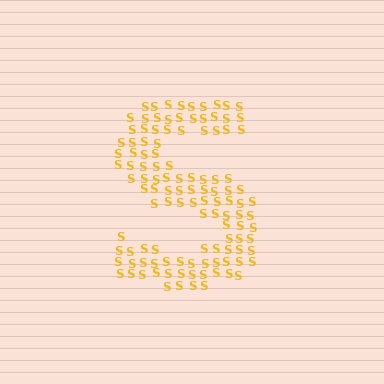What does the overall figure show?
The overall figure shows the letter S.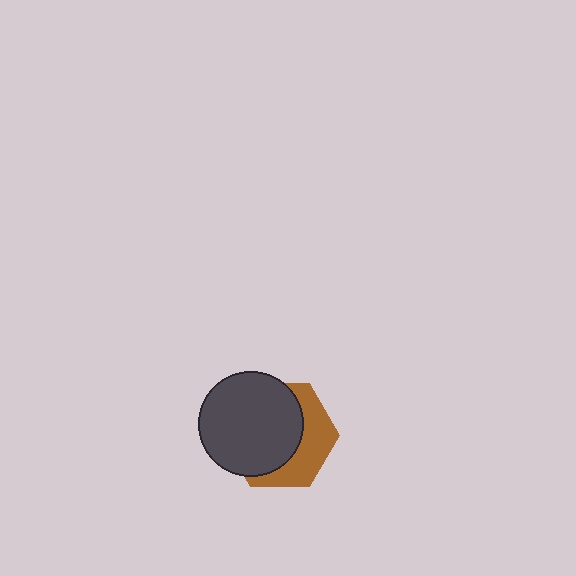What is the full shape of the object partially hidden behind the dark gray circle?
The partially hidden object is a brown hexagon.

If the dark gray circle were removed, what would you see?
You would see the complete brown hexagon.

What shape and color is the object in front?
The object in front is a dark gray circle.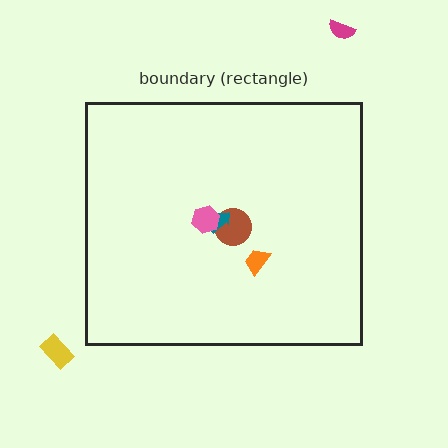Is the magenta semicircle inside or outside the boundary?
Outside.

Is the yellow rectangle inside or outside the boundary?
Outside.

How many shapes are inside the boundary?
4 inside, 2 outside.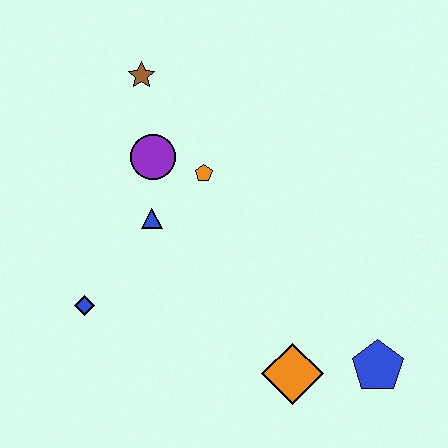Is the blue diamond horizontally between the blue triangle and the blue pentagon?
No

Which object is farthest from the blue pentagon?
The brown star is farthest from the blue pentagon.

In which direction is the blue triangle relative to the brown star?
The blue triangle is below the brown star.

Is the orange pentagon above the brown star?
No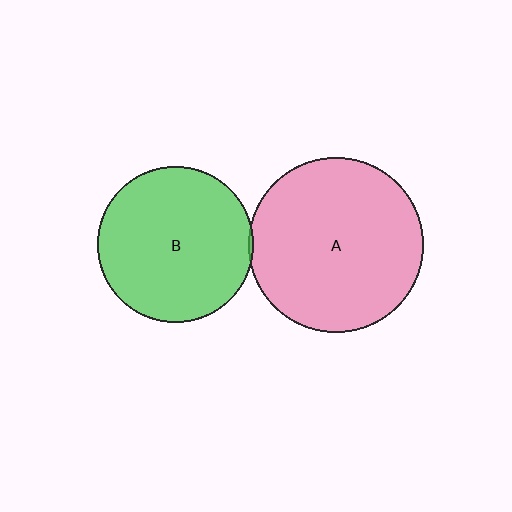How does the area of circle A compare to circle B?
Approximately 1.3 times.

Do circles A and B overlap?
Yes.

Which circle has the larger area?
Circle A (pink).